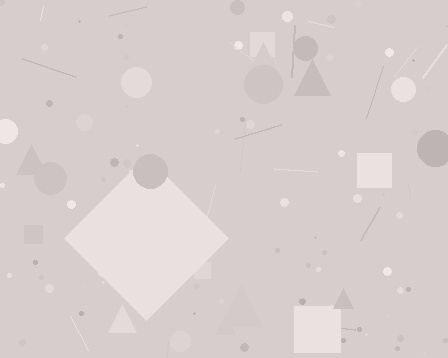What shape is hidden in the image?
A diamond is hidden in the image.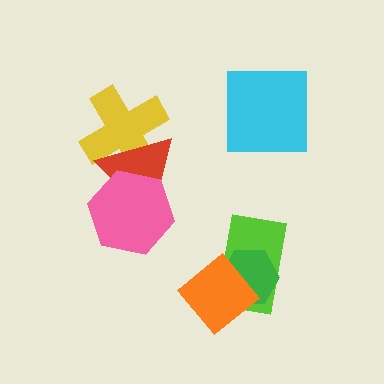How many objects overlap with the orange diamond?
2 objects overlap with the orange diamond.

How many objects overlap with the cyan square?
0 objects overlap with the cyan square.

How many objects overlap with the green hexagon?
2 objects overlap with the green hexagon.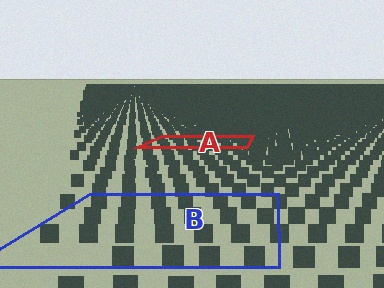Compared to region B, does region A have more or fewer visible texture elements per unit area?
Region A has more texture elements per unit area — they are packed more densely because it is farther away.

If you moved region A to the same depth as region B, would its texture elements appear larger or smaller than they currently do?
They would appear larger. At a closer depth, the same texture elements are projected at a bigger on-screen size.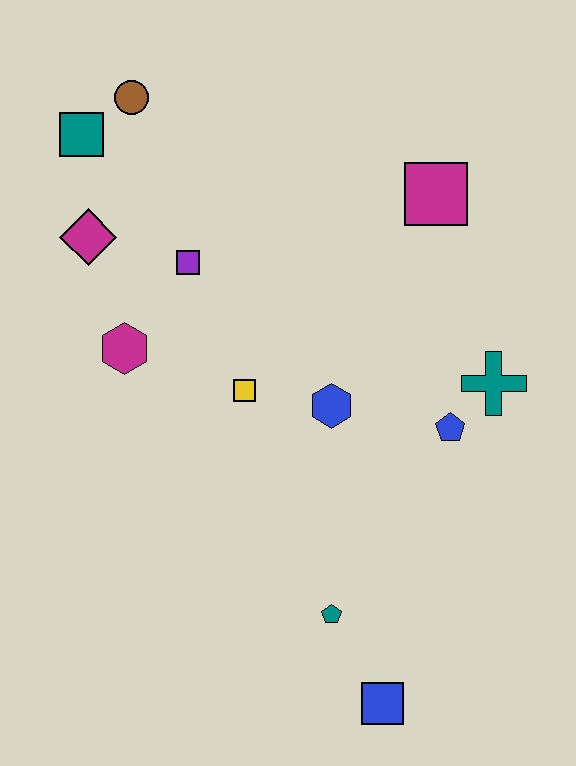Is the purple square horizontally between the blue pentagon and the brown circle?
Yes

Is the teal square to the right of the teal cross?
No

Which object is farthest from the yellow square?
The blue square is farthest from the yellow square.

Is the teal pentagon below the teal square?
Yes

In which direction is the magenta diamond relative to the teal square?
The magenta diamond is below the teal square.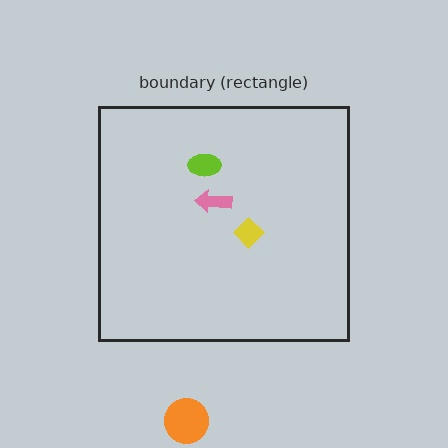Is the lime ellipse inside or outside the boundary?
Inside.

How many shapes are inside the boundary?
3 inside, 1 outside.